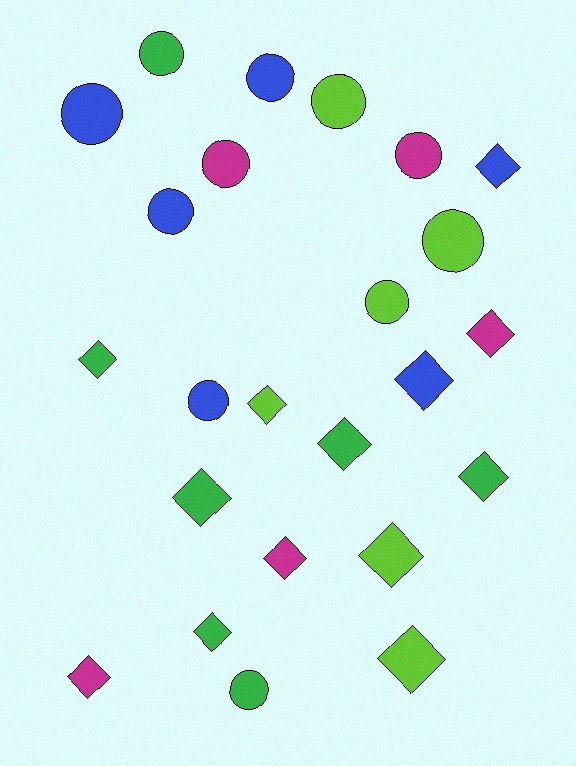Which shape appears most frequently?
Diamond, with 13 objects.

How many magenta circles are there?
There are 2 magenta circles.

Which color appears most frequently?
Green, with 7 objects.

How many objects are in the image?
There are 24 objects.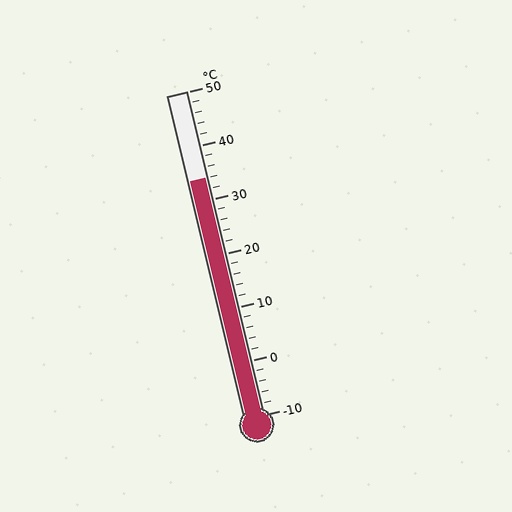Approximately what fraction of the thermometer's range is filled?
The thermometer is filled to approximately 75% of its range.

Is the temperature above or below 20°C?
The temperature is above 20°C.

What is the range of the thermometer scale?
The thermometer scale ranges from -10°C to 50°C.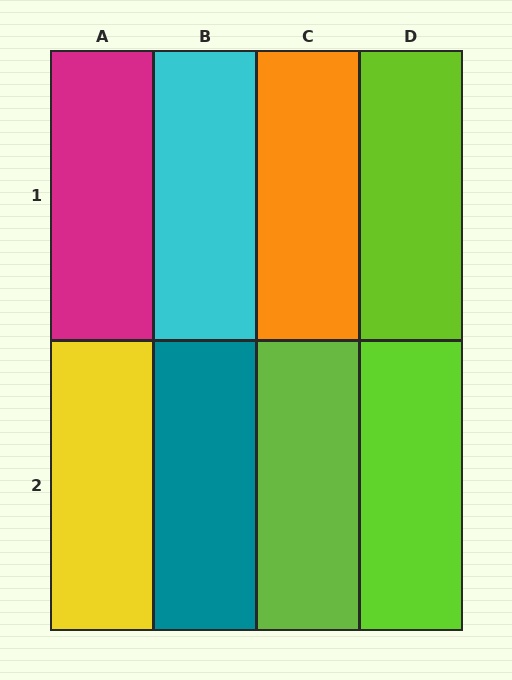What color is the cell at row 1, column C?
Orange.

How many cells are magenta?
1 cell is magenta.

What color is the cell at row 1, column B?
Cyan.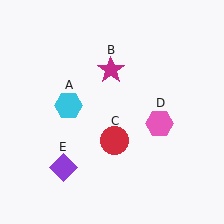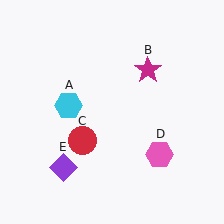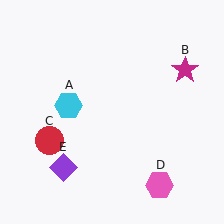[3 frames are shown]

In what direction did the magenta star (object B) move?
The magenta star (object B) moved right.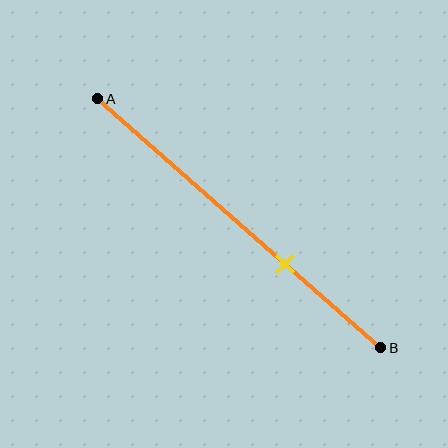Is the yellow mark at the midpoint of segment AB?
No, the mark is at about 65% from A, not at the 50% midpoint.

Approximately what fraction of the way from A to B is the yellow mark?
The yellow mark is approximately 65% of the way from A to B.